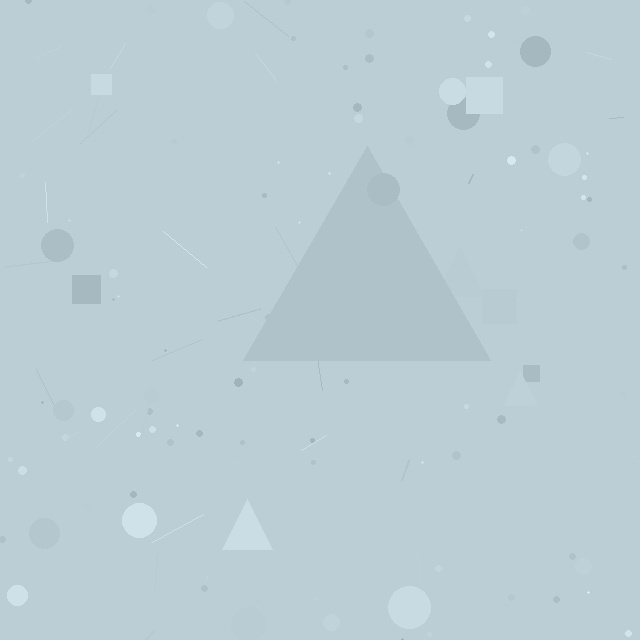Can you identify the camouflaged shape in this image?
The camouflaged shape is a triangle.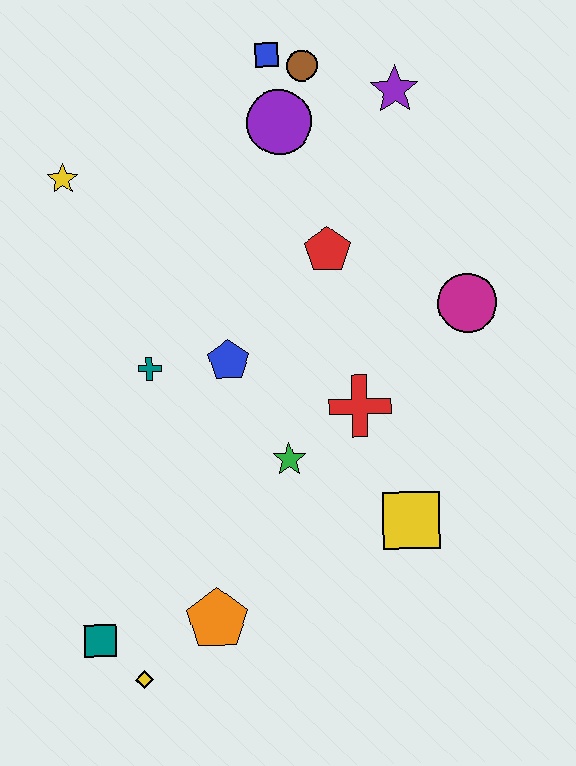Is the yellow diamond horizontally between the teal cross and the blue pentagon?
No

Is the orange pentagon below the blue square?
Yes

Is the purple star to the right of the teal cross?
Yes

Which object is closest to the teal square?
The yellow diamond is closest to the teal square.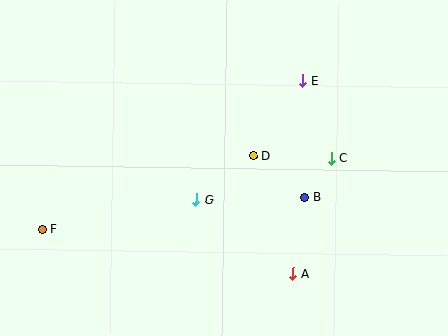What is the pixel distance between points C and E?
The distance between C and E is 82 pixels.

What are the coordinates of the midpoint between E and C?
The midpoint between E and C is at (317, 119).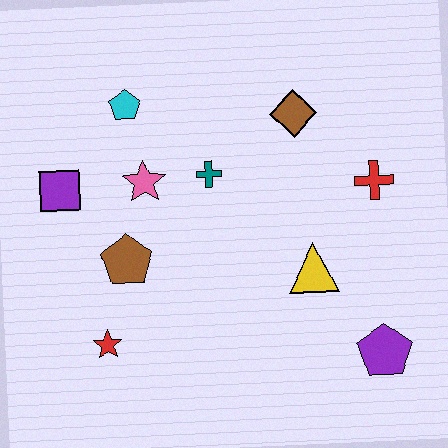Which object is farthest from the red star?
The red cross is farthest from the red star.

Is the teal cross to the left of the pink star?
No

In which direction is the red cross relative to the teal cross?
The red cross is to the right of the teal cross.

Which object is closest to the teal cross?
The pink star is closest to the teal cross.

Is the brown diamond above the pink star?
Yes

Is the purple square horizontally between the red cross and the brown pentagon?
No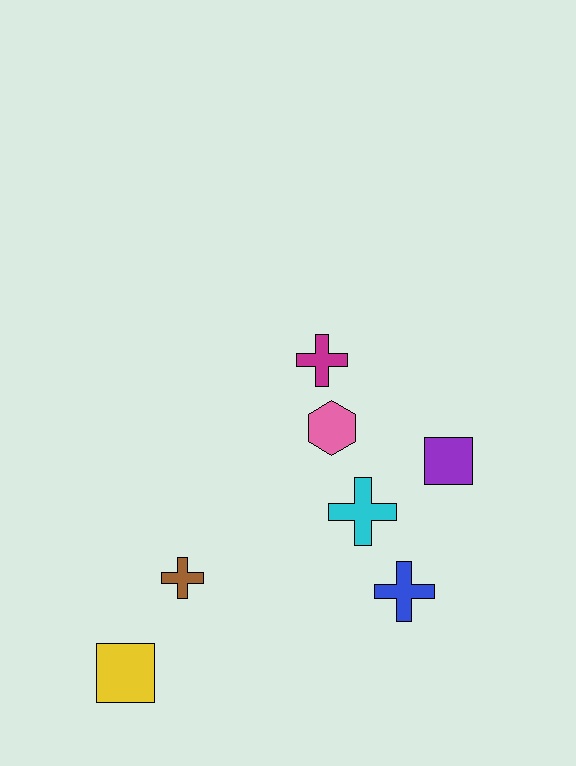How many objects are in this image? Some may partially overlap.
There are 7 objects.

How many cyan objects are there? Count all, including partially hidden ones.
There is 1 cyan object.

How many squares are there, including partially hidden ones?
There are 2 squares.